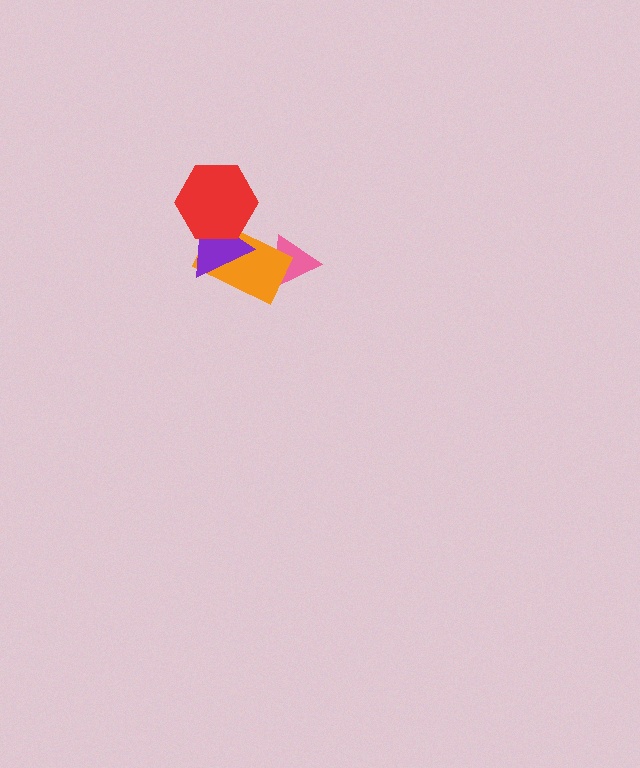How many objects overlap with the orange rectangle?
3 objects overlap with the orange rectangle.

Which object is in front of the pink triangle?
The orange rectangle is in front of the pink triangle.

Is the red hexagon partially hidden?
No, no other shape covers it.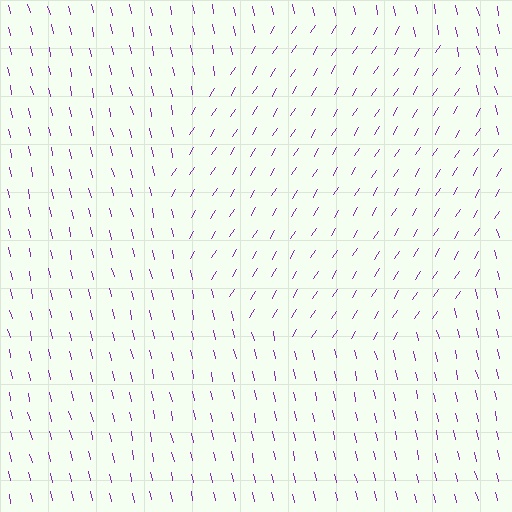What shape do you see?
I see a circle.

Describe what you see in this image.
The image is filled with small purple line segments. A circle region in the image has lines oriented differently from the surrounding lines, creating a visible texture boundary.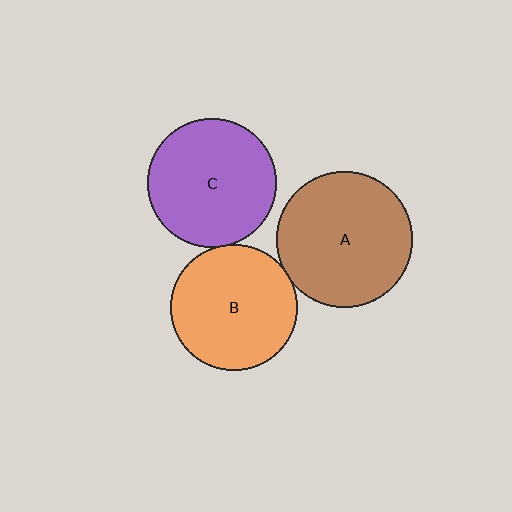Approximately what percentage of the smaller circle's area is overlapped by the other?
Approximately 5%.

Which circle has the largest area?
Circle A (brown).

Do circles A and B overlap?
Yes.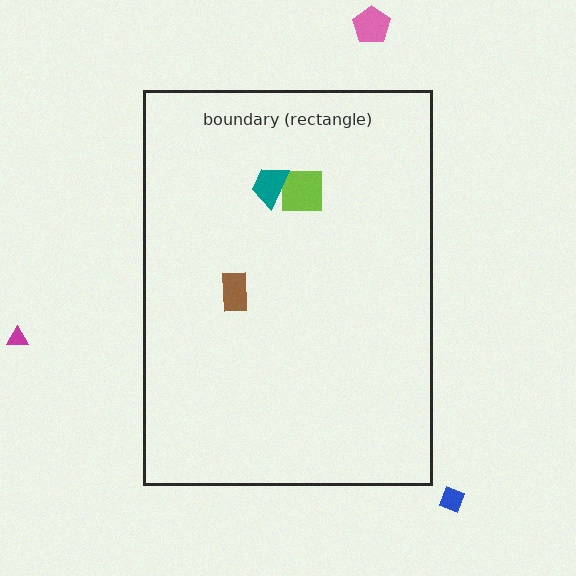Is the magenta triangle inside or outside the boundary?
Outside.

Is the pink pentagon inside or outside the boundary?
Outside.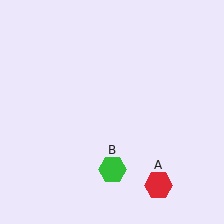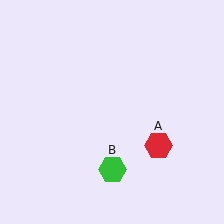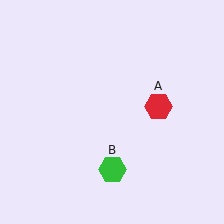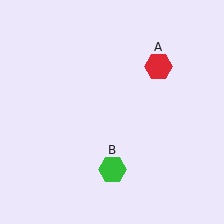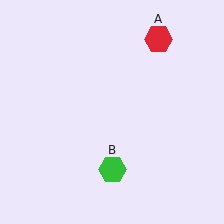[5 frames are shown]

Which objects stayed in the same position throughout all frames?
Green hexagon (object B) remained stationary.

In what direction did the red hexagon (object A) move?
The red hexagon (object A) moved up.